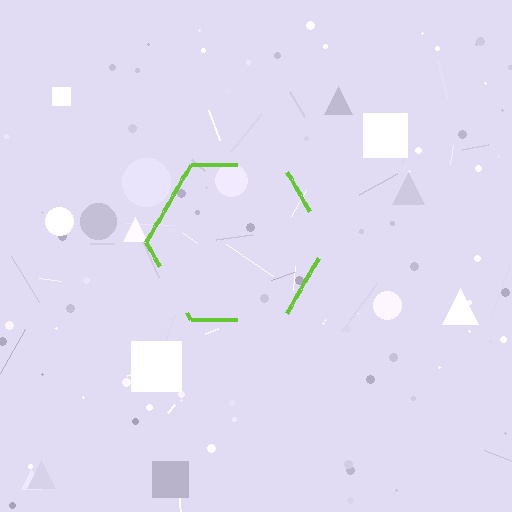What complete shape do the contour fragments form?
The contour fragments form a hexagon.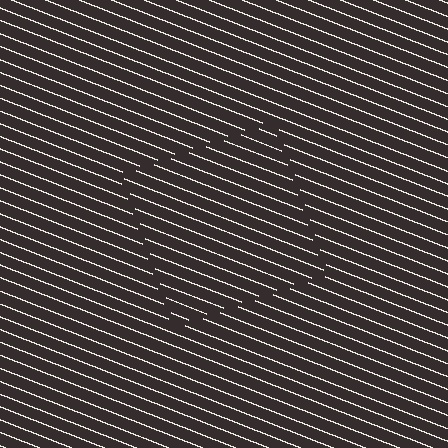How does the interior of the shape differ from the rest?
The interior of the shape contains the same grating, shifted by half a period — the contour is defined by the phase discontinuity where line-ends from the inner and outer gratings abut.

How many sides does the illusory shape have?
4 sides — the line-ends trace a square.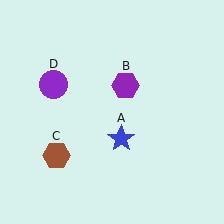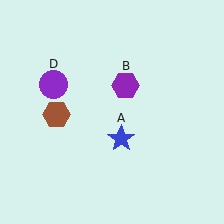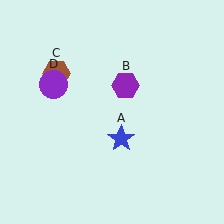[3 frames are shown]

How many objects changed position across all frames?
1 object changed position: brown hexagon (object C).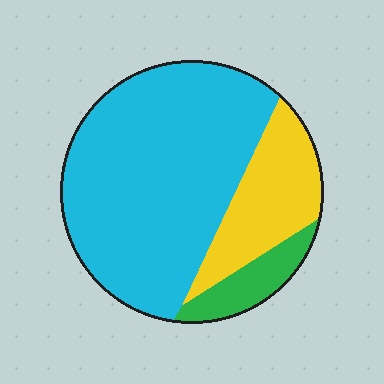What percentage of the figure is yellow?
Yellow covers roughly 20% of the figure.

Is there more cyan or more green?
Cyan.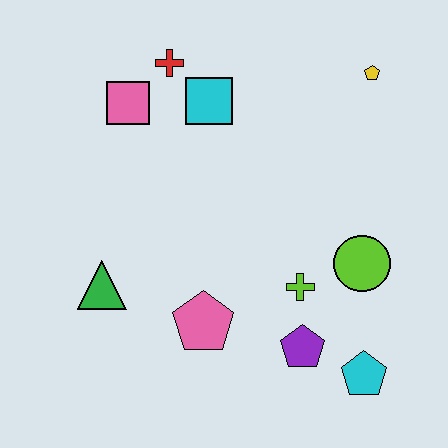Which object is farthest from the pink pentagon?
The yellow pentagon is farthest from the pink pentagon.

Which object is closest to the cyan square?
The red cross is closest to the cyan square.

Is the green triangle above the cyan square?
No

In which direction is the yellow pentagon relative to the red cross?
The yellow pentagon is to the right of the red cross.